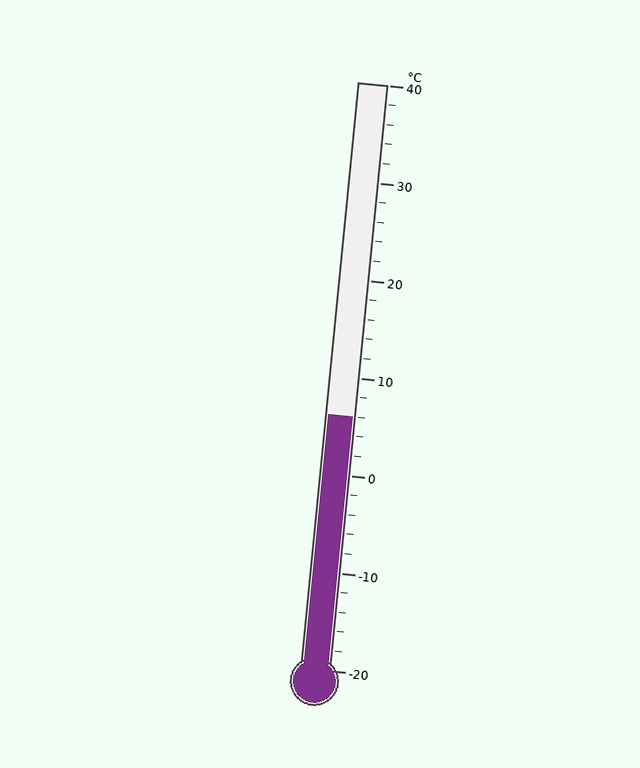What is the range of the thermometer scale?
The thermometer scale ranges from -20°C to 40°C.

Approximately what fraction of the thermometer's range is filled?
The thermometer is filled to approximately 45% of its range.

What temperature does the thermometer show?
The thermometer shows approximately 6°C.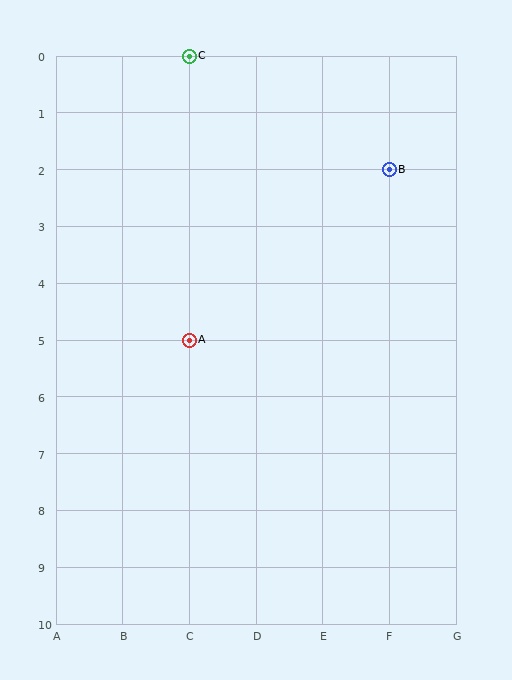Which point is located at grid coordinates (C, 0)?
Point C is at (C, 0).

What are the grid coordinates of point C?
Point C is at grid coordinates (C, 0).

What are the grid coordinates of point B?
Point B is at grid coordinates (F, 2).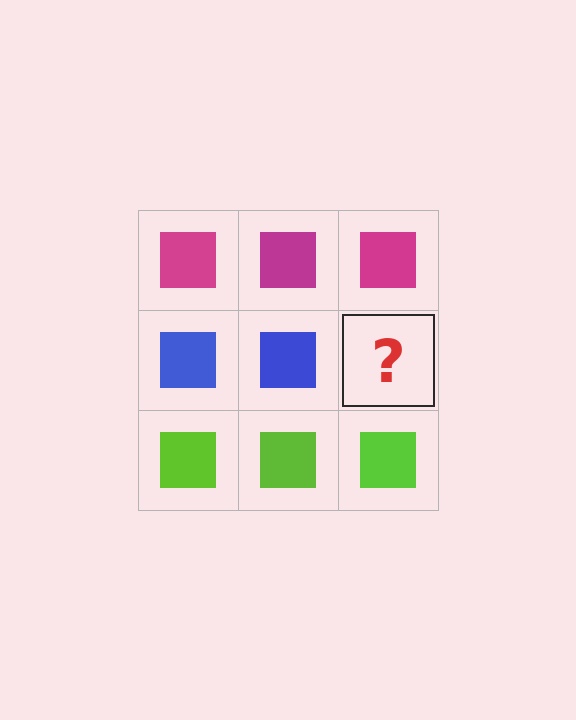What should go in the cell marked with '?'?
The missing cell should contain a blue square.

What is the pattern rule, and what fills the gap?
The rule is that each row has a consistent color. The gap should be filled with a blue square.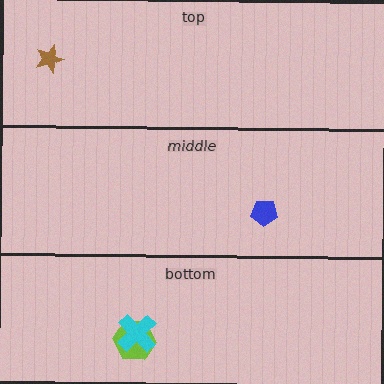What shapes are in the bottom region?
The lime hexagon, the cyan cross.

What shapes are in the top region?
The brown star.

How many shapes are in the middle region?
1.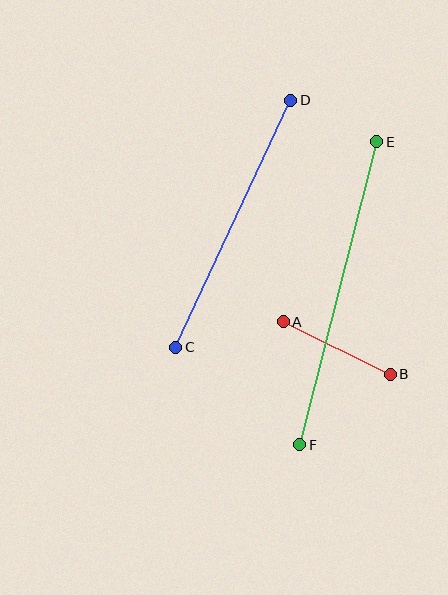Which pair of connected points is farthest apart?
Points E and F are farthest apart.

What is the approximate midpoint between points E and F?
The midpoint is at approximately (338, 293) pixels.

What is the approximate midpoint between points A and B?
The midpoint is at approximately (337, 348) pixels.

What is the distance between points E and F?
The distance is approximately 313 pixels.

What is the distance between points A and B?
The distance is approximately 119 pixels.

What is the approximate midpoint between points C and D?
The midpoint is at approximately (233, 224) pixels.